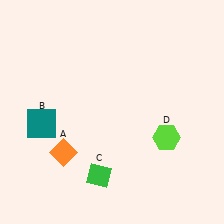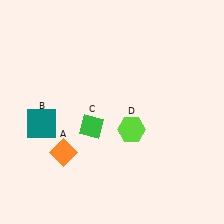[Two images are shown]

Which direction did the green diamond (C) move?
The green diamond (C) moved up.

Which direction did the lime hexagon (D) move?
The lime hexagon (D) moved left.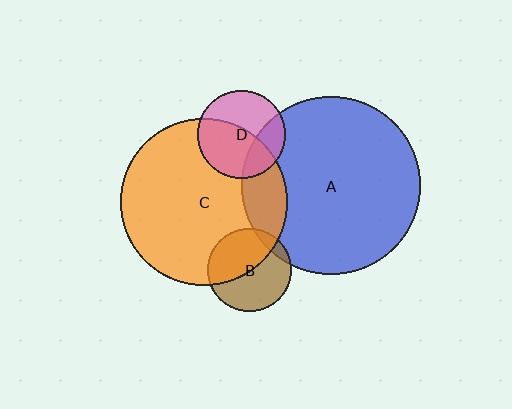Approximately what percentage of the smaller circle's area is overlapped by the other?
Approximately 15%.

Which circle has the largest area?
Circle A (blue).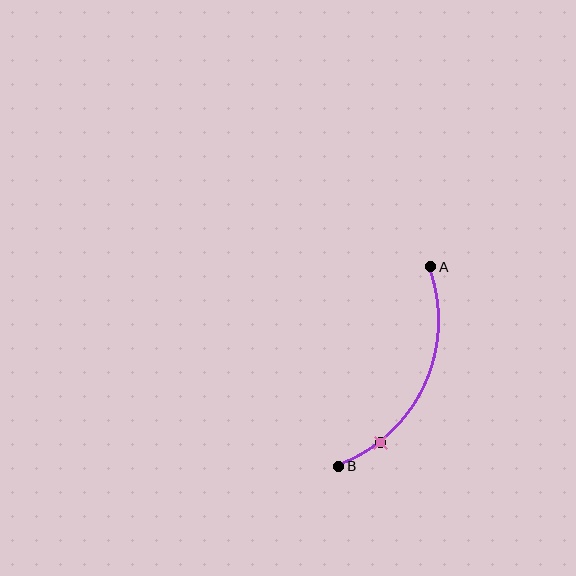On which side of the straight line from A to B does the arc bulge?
The arc bulges to the right of the straight line connecting A and B.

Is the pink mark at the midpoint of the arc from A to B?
No. The pink mark lies on the arc but is closer to endpoint B. The arc midpoint would be at the point on the curve equidistant along the arc from both A and B.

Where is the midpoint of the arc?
The arc midpoint is the point on the curve farthest from the straight line joining A and B. It sits to the right of that line.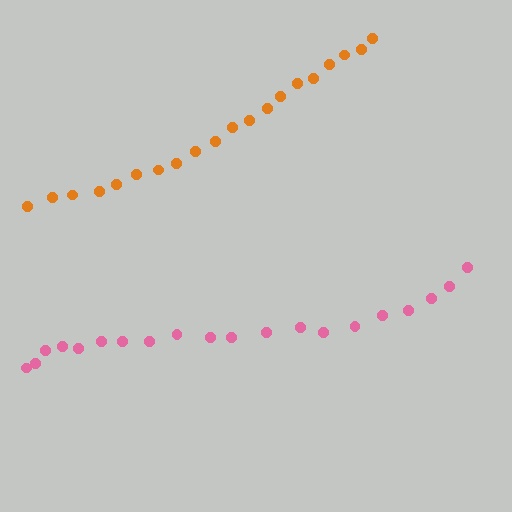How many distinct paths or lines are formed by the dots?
There are 2 distinct paths.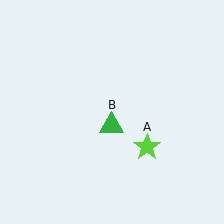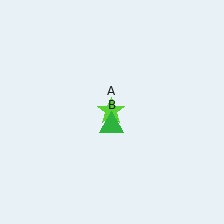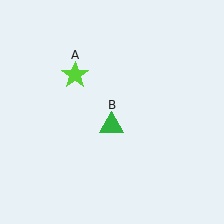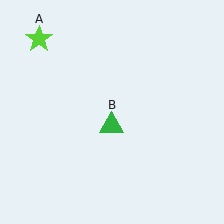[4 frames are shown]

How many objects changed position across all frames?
1 object changed position: lime star (object A).